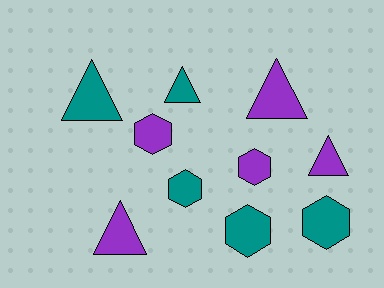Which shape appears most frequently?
Triangle, with 5 objects.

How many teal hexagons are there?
There are 3 teal hexagons.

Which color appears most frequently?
Teal, with 5 objects.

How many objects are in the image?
There are 10 objects.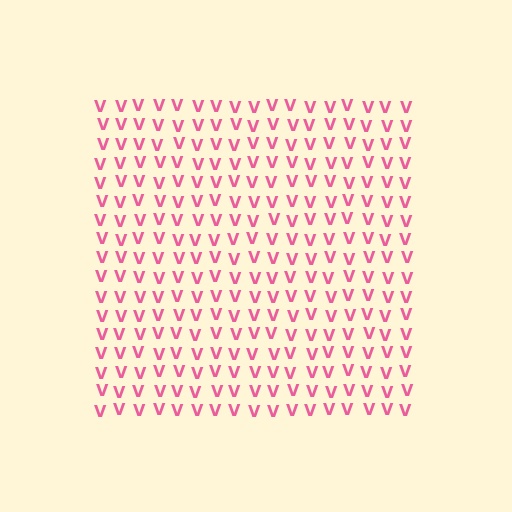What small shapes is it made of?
It is made of small letter V's.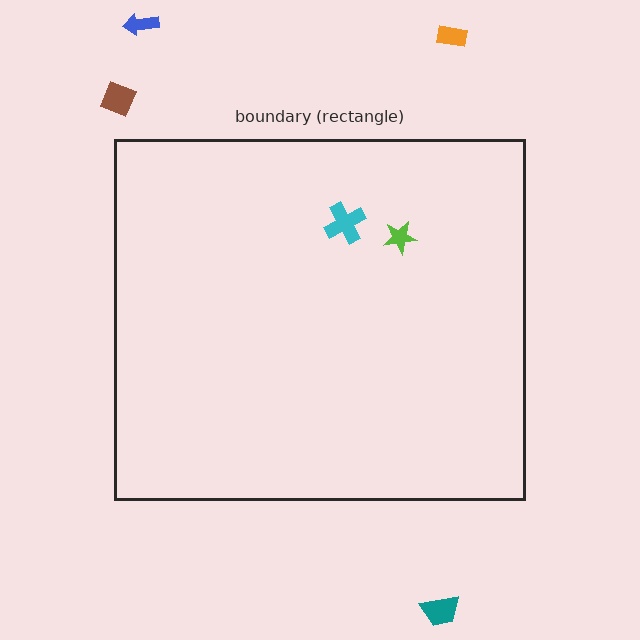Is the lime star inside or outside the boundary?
Inside.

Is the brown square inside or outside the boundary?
Outside.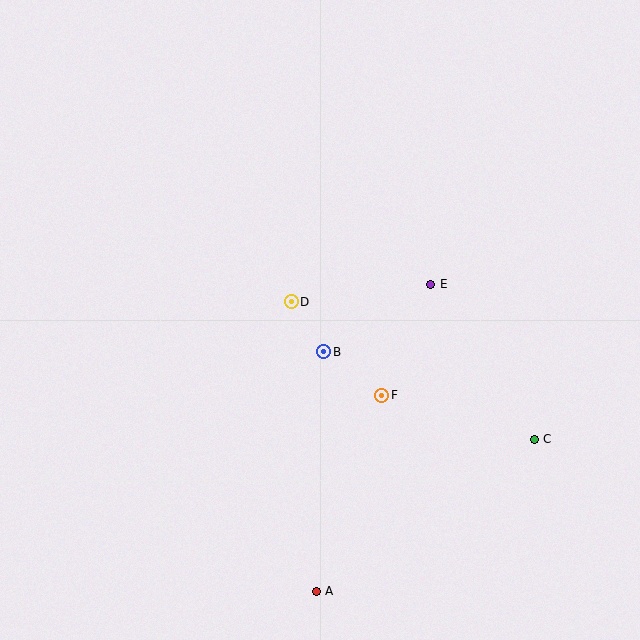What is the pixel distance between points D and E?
The distance between D and E is 141 pixels.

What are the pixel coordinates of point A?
Point A is at (316, 591).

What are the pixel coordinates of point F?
Point F is at (382, 395).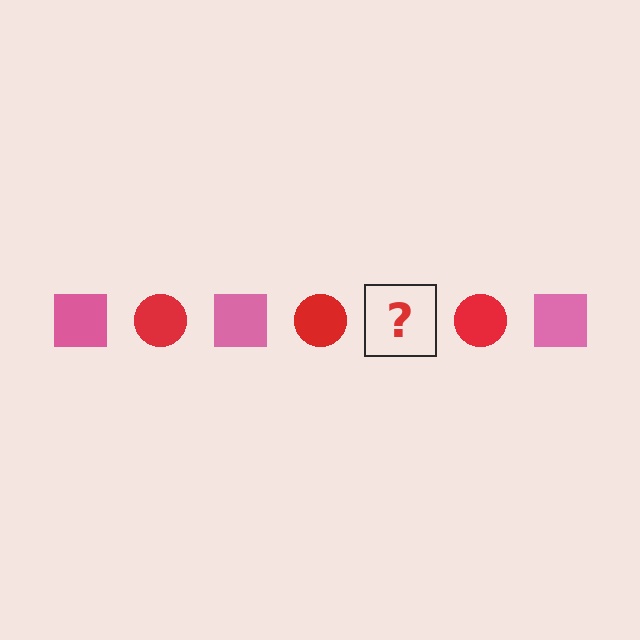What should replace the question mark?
The question mark should be replaced with a pink square.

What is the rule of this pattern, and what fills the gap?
The rule is that the pattern alternates between pink square and red circle. The gap should be filled with a pink square.